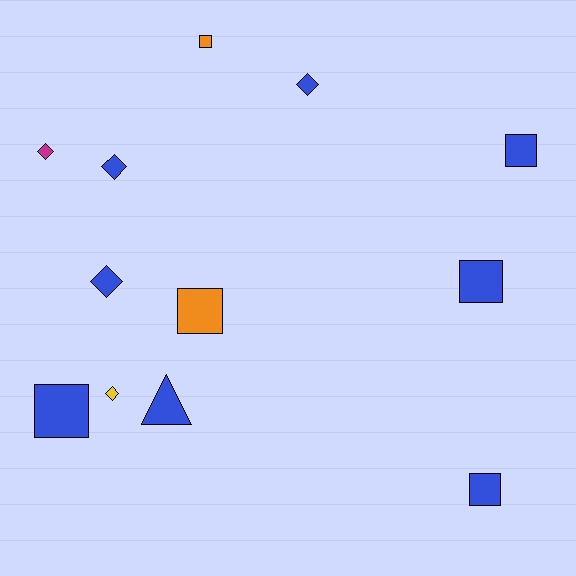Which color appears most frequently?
Blue, with 8 objects.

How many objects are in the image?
There are 12 objects.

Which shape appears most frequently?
Square, with 6 objects.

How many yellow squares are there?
There are no yellow squares.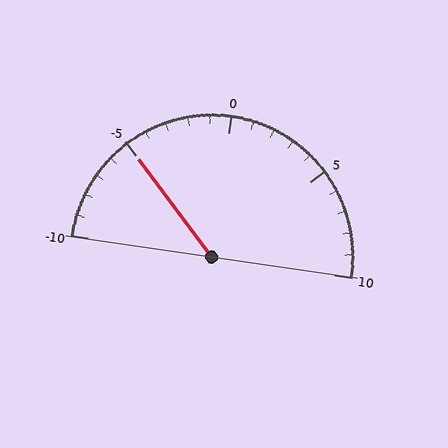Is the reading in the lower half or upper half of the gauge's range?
The reading is in the lower half of the range (-10 to 10).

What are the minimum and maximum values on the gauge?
The gauge ranges from -10 to 10.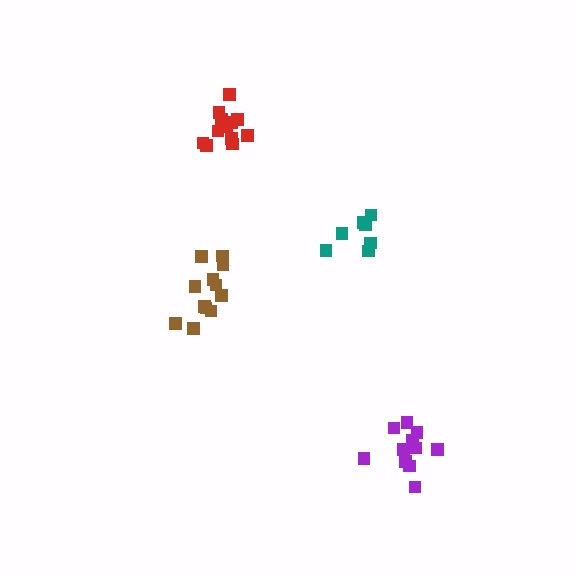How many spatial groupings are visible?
There are 4 spatial groupings.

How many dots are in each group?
Group 1: 12 dots, Group 2: 12 dots, Group 3: 7 dots, Group 4: 11 dots (42 total).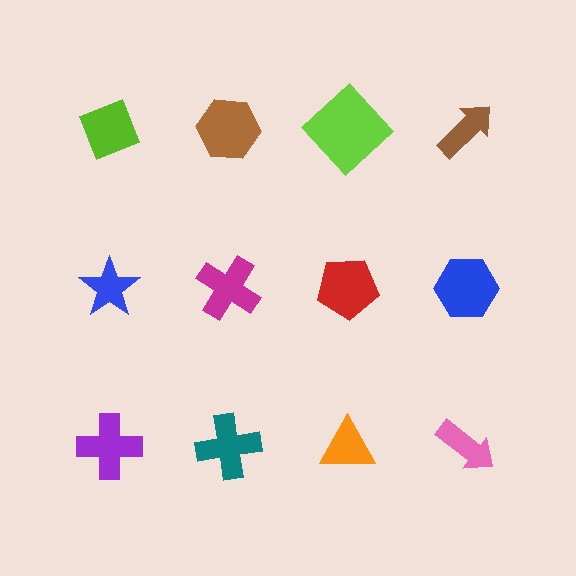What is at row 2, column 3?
A red pentagon.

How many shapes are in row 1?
4 shapes.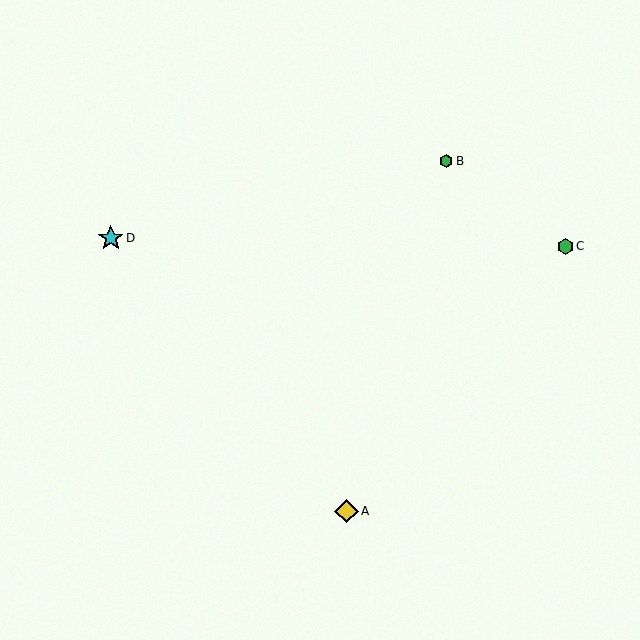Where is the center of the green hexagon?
The center of the green hexagon is at (446, 161).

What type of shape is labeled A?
Shape A is a yellow diamond.